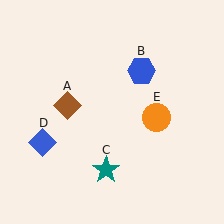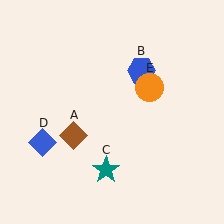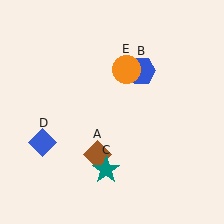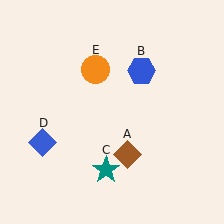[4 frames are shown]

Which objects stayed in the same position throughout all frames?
Blue hexagon (object B) and teal star (object C) and blue diamond (object D) remained stationary.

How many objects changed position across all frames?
2 objects changed position: brown diamond (object A), orange circle (object E).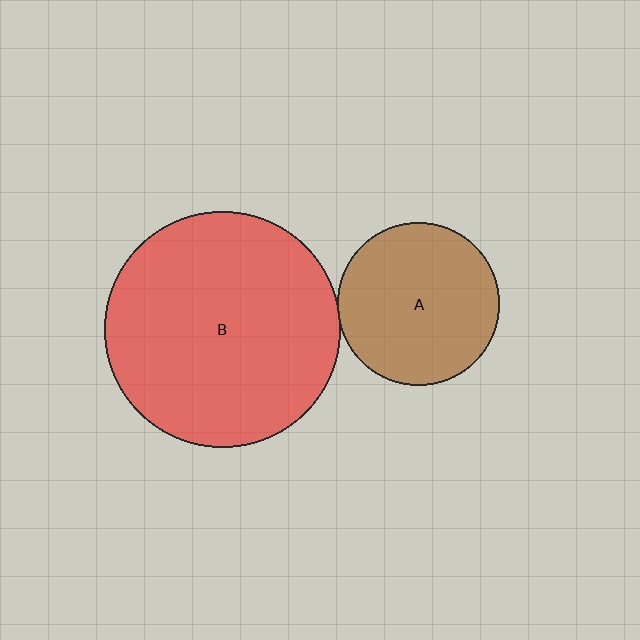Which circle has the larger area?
Circle B (red).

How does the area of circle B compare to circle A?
Approximately 2.1 times.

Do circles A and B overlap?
Yes.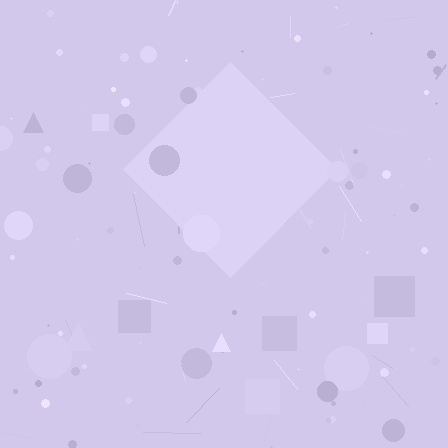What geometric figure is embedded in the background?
A diamond is embedded in the background.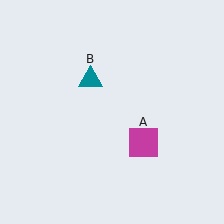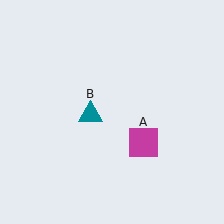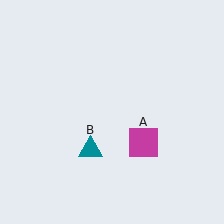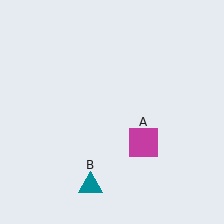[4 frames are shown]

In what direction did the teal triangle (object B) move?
The teal triangle (object B) moved down.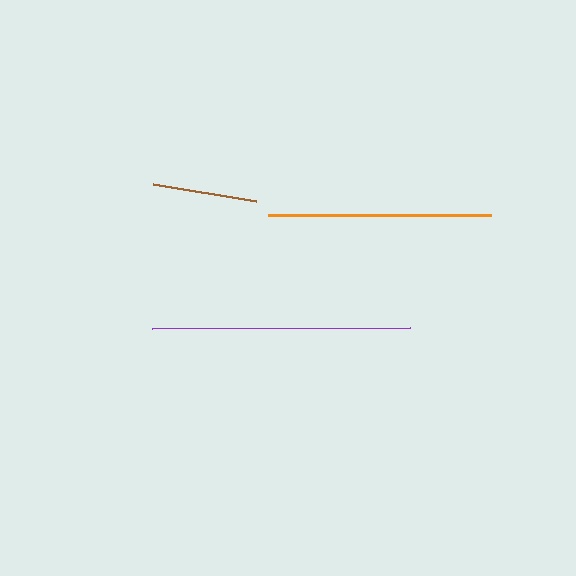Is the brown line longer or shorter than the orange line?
The orange line is longer than the brown line.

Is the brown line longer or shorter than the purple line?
The purple line is longer than the brown line.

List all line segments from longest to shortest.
From longest to shortest: purple, orange, brown.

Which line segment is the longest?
The purple line is the longest at approximately 259 pixels.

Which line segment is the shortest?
The brown line is the shortest at approximately 105 pixels.